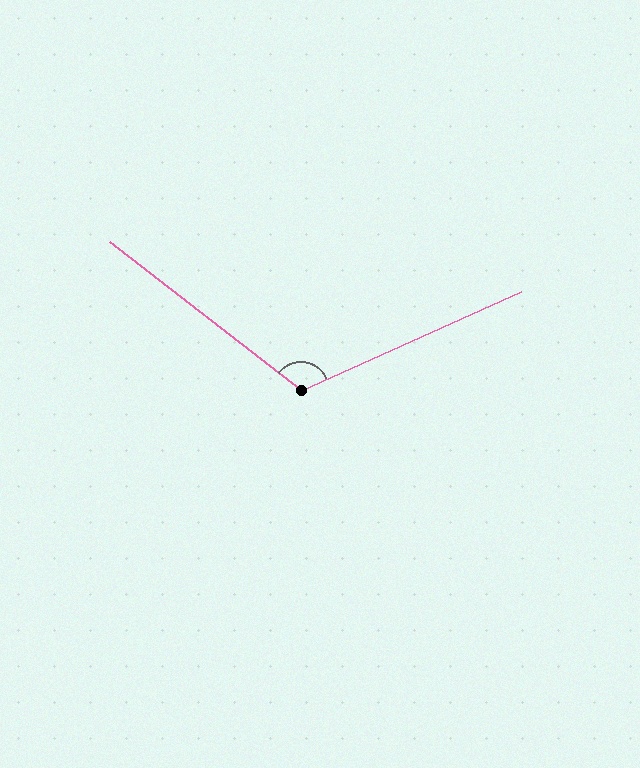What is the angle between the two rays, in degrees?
Approximately 118 degrees.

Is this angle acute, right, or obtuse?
It is obtuse.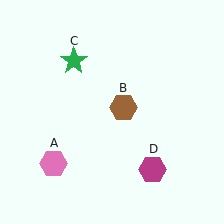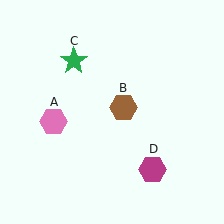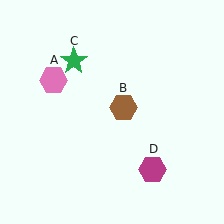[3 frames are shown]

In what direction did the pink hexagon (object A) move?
The pink hexagon (object A) moved up.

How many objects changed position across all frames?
1 object changed position: pink hexagon (object A).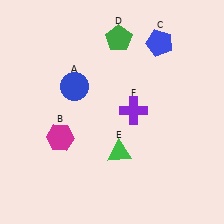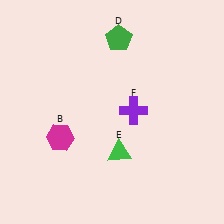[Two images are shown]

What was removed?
The blue pentagon (C), the blue circle (A) were removed in Image 2.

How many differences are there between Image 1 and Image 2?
There are 2 differences between the two images.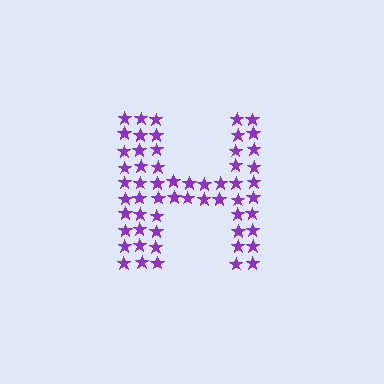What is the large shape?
The large shape is the letter H.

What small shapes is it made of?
It is made of small stars.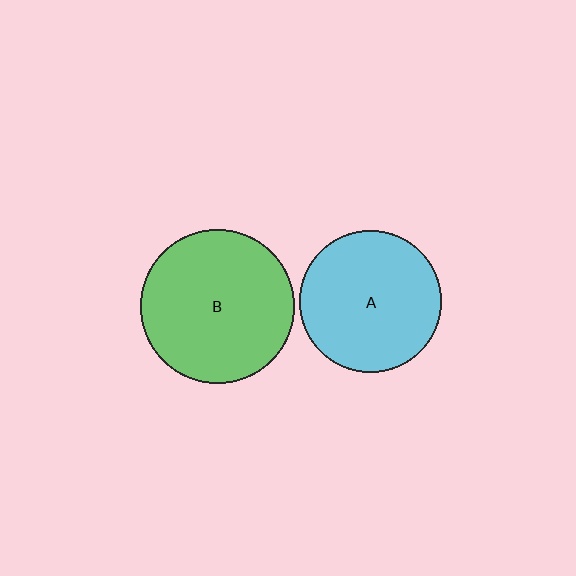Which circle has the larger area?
Circle B (green).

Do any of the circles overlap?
No, none of the circles overlap.